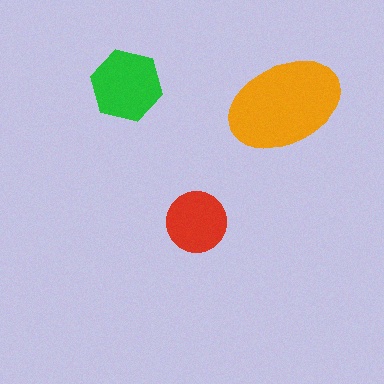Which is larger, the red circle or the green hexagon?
The green hexagon.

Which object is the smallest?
The red circle.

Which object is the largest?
The orange ellipse.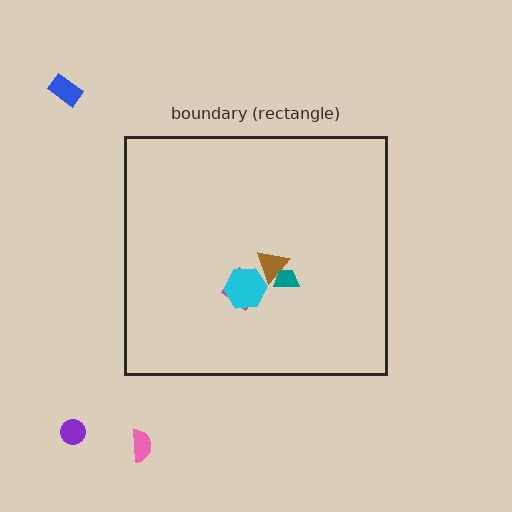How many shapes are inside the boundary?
4 inside, 3 outside.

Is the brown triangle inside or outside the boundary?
Inside.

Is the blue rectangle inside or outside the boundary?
Outside.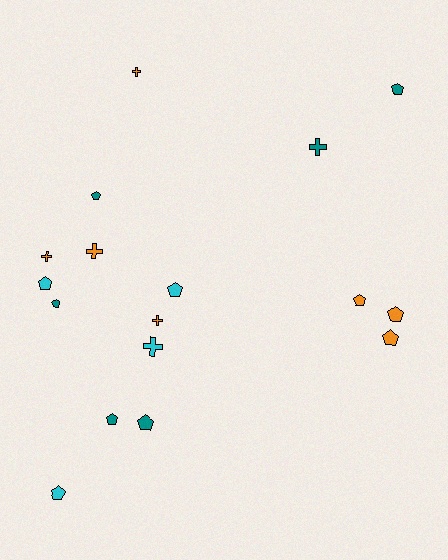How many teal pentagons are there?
There are 5 teal pentagons.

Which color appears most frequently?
Orange, with 7 objects.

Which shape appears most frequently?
Pentagon, with 11 objects.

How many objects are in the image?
There are 17 objects.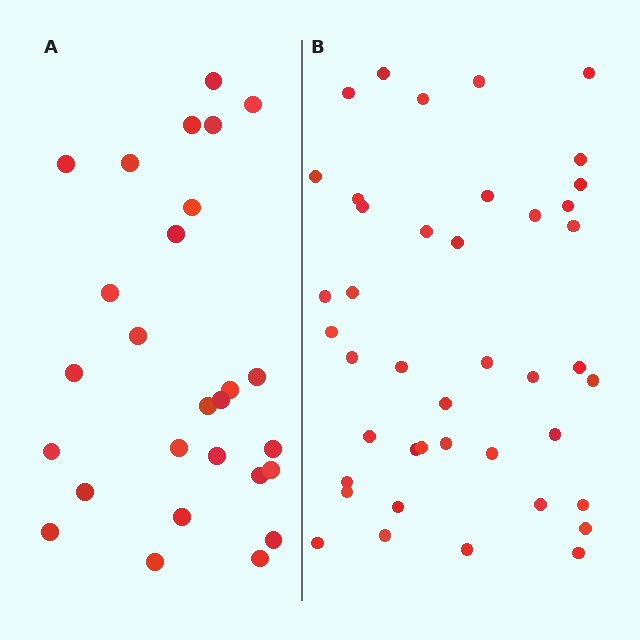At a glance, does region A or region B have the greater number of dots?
Region B (the right region) has more dots.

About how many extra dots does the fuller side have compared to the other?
Region B has approximately 15 more dots than region A.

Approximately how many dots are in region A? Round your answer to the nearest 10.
About 30 dots. (The exact count is 27, which rounds to 30.)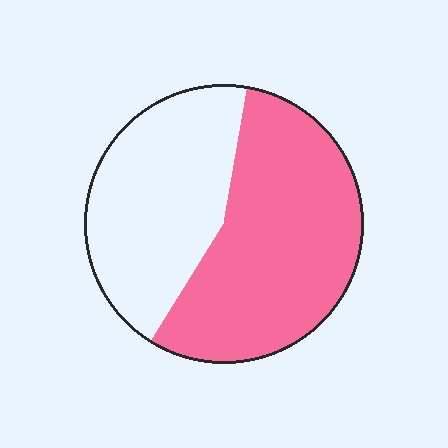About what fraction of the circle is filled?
About three fifths (3/5).